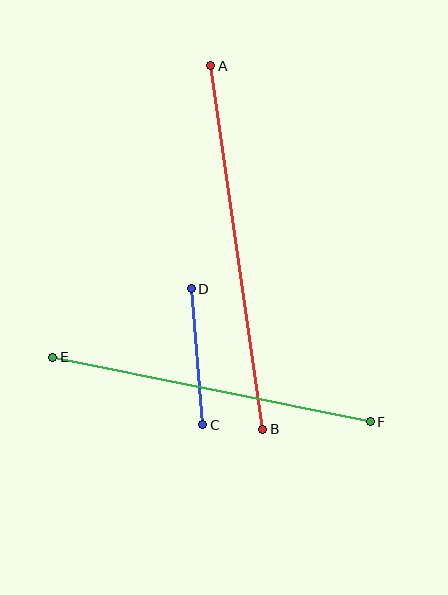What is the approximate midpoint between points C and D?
The midpoint is at approximately (197, 357) pixels.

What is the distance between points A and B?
The distance is approximately 367 pixels.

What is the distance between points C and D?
The distance is approximately 137 pixels.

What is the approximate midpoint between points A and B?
The midpoint is at approximately (237, 247) pixels.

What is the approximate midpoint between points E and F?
The midpoint is at approximately (212, 390) pixels.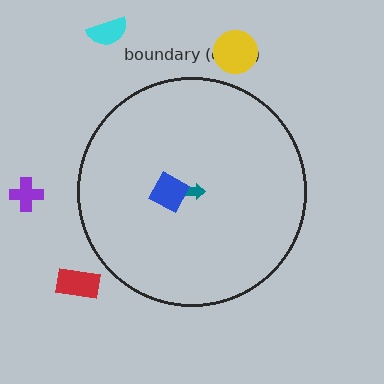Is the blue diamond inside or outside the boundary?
Inside.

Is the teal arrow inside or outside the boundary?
Inside.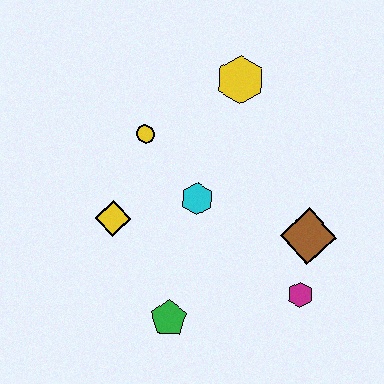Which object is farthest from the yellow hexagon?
The green pentagon is farthest from the yellow hexagon.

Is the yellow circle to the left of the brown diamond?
Yes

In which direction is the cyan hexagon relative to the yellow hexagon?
The cyan hexagon is below the yellow hexagon.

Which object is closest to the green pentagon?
The yellow diamond is closest to the green pentagon.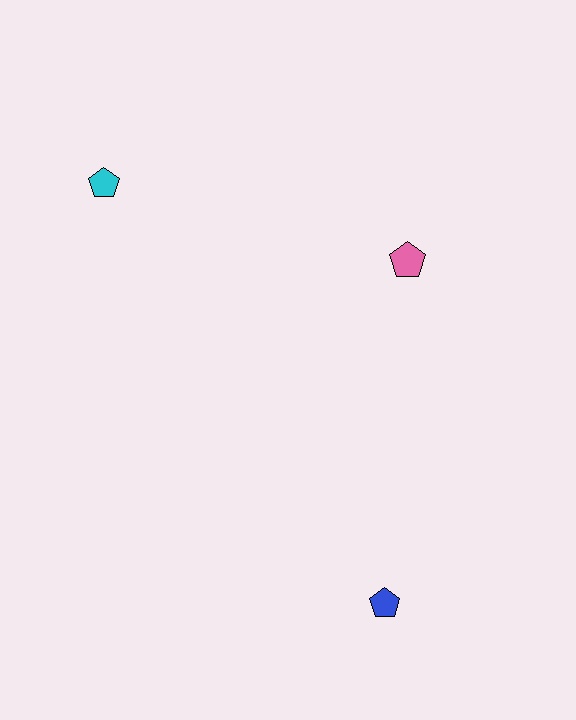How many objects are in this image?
There are 3 objects.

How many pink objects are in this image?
There is 1 pink object.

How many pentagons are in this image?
There are 3 pentagons.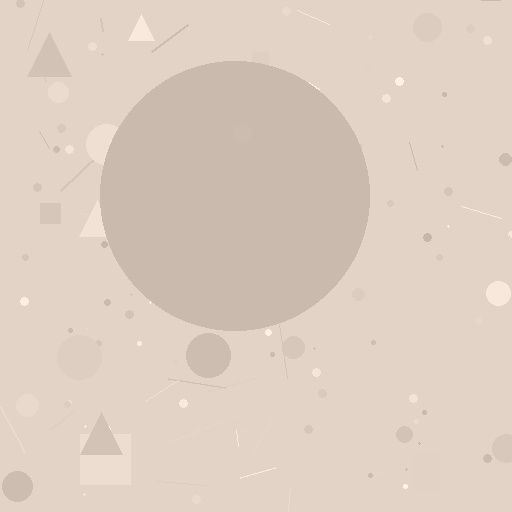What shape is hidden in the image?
A circle is hidden in the image.